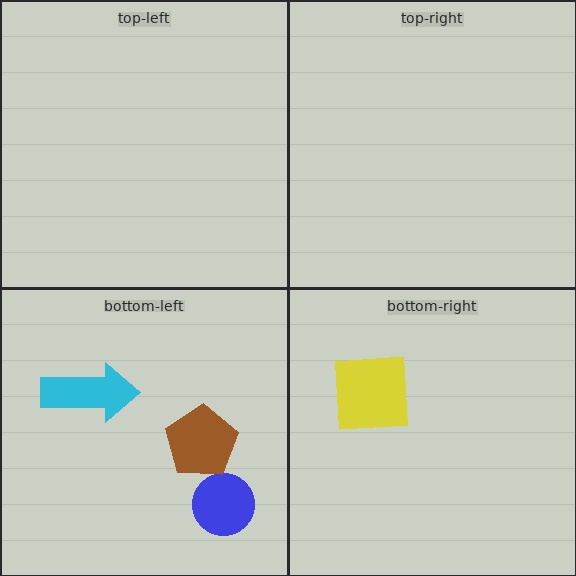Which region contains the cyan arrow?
The bottom-left region.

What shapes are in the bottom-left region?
The blue circle, the cyan arrow, the brown pentagon.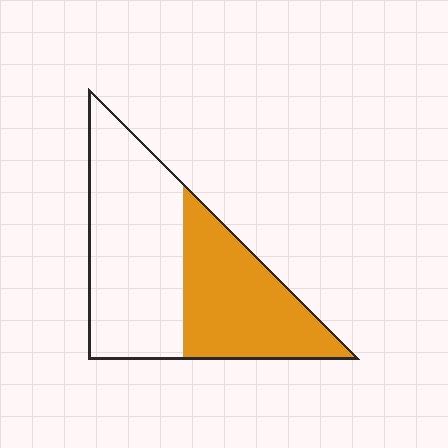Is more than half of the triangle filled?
No.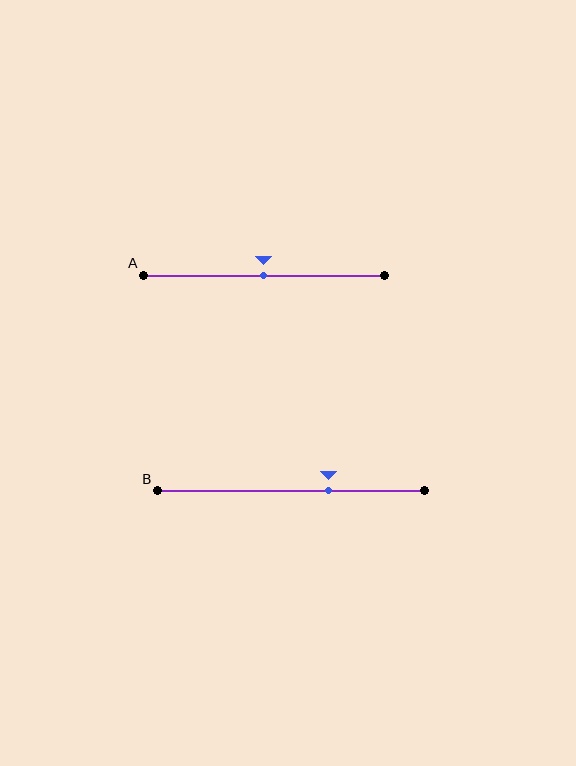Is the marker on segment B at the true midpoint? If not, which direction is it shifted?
No, the marker on segment B is shifted to the right by about 14% of the segment length.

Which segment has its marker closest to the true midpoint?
Segment A has its marker closest to the true midpoint.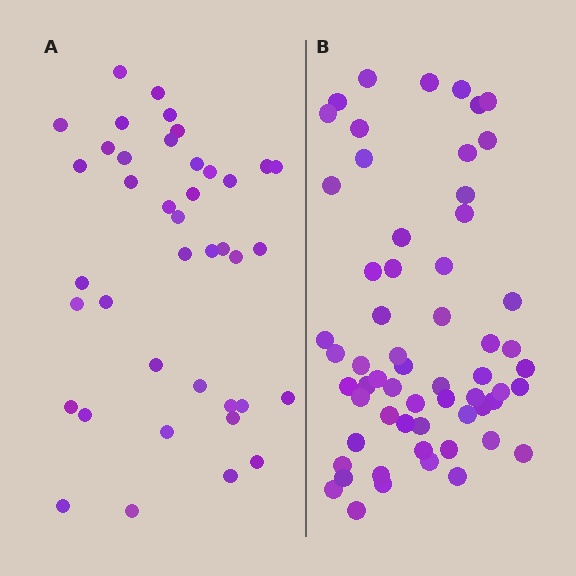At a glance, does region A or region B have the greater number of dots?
Region B (the right region) has more dots.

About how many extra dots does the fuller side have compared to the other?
Region B has approximately 20 more dots than region A.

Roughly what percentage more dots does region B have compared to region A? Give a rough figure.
About 50% more.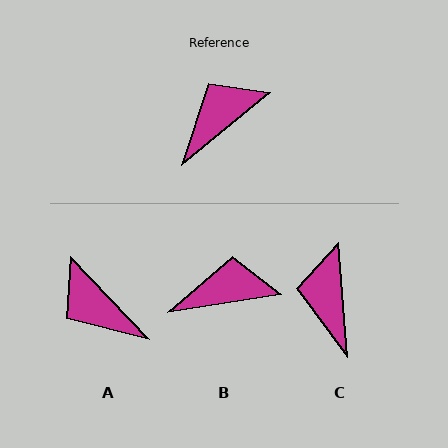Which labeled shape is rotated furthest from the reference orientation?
A, about 94 degrees away.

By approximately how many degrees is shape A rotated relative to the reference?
Approximately 94 degrees counter-clockwise.